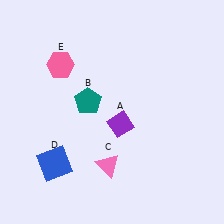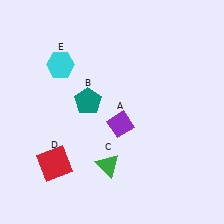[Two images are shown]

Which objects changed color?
C changed from pink to green. D changed from blue to red. E changed from pink to cyan.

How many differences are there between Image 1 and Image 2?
There are 3 differences between the two images.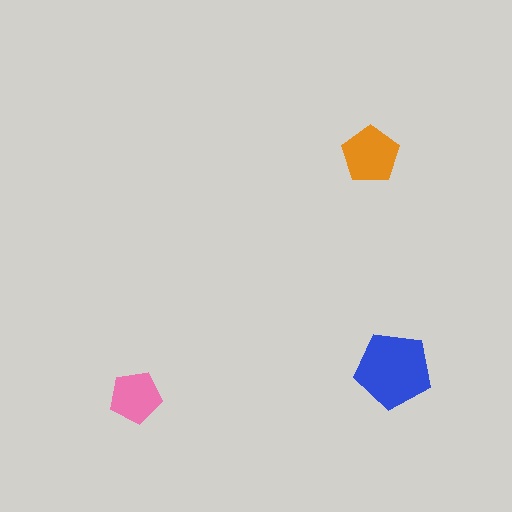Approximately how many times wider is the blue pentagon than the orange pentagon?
About 1.5 times wider.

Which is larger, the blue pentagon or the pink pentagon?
The blue one.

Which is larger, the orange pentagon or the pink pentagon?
The orange one.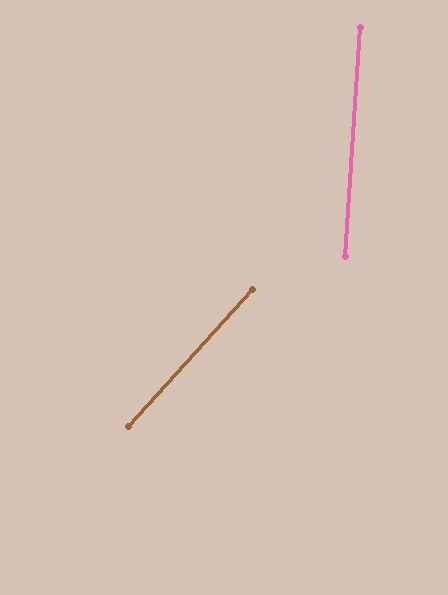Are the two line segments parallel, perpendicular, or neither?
Neither parallel nor perpendicular — they differ by about 38°.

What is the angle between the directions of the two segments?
Approximately 38 degrees.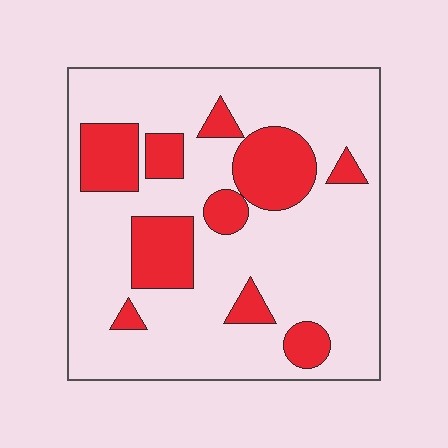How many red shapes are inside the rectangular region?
10.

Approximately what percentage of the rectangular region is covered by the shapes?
Approximately 25%.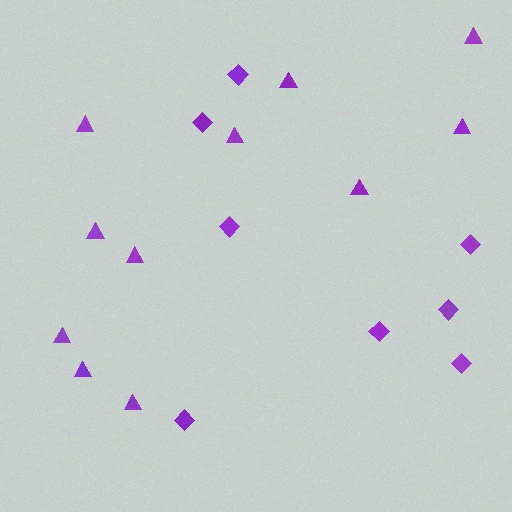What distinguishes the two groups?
There are 2 groups: one group of diamonds (8) and one group of triangles (11).